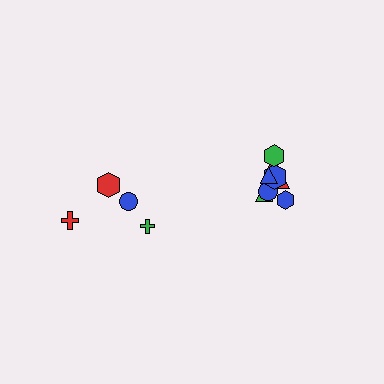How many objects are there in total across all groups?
There are 12 objects.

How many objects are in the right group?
There are 8 objects.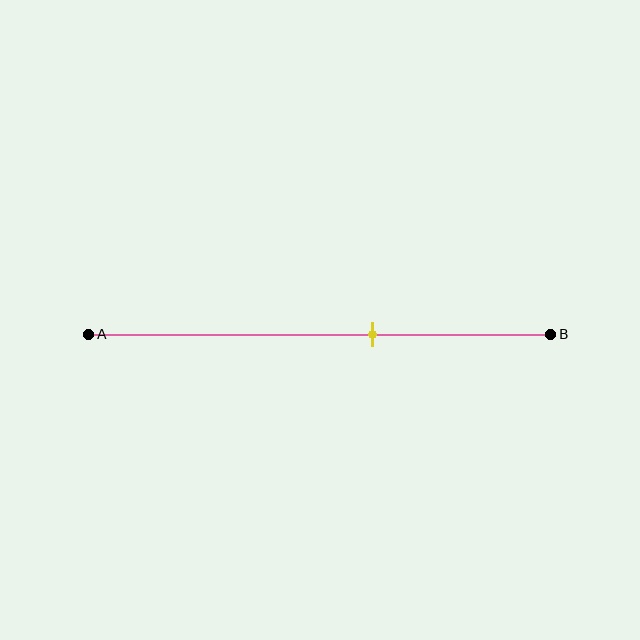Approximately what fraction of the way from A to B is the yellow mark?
The yellow mark is approximately 60% of the way from A to B.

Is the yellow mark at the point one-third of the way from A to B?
No, the mark is at about 60% from A, not at the 33% one-third point.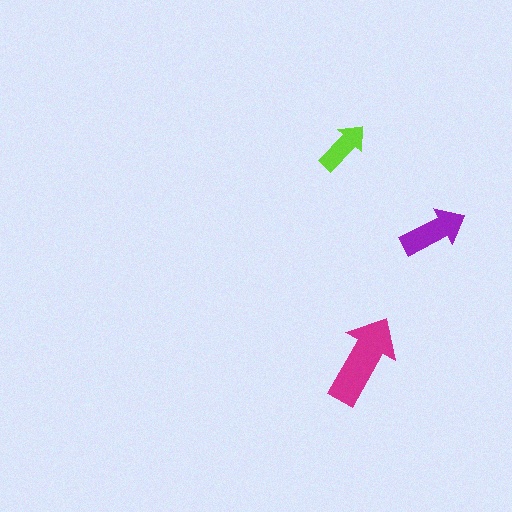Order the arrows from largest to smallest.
the magenta one, the purple one, the lime one.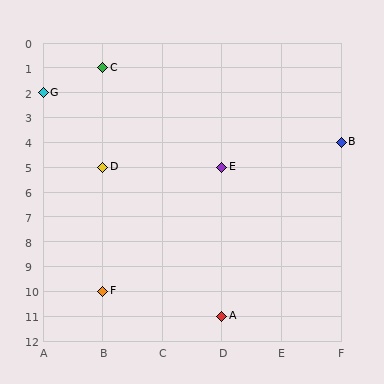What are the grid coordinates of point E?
Point E is at grid coordinates (D, 5).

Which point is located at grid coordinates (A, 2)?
Point G is at (A, 2).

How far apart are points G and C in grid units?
Points G and C are 1 column and 1 row apart (about 1.4 grid units diagonally).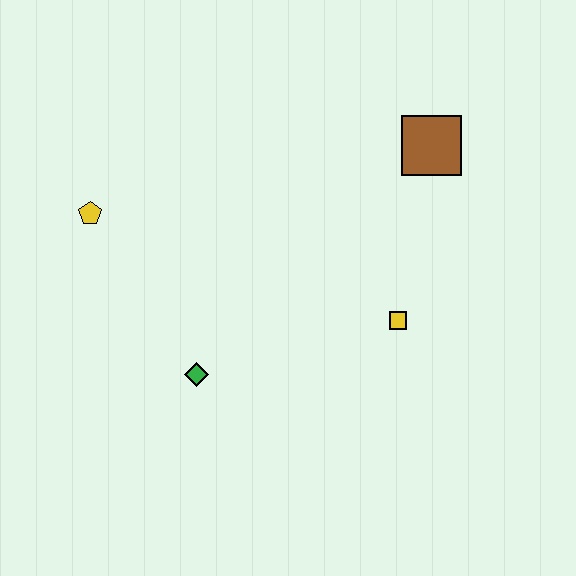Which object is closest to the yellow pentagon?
The green diamond is closest to the yellow pentagon.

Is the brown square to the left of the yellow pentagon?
No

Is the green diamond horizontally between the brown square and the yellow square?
No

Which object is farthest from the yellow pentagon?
The brown square is farthest from the yellow pentagon.